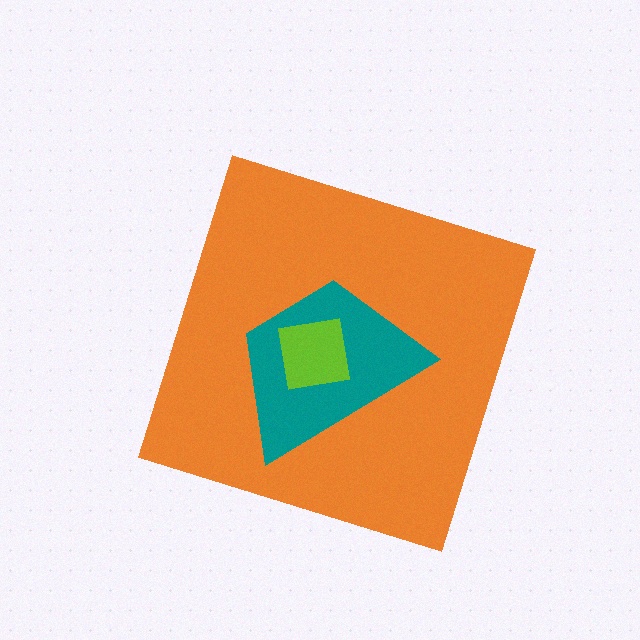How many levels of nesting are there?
3.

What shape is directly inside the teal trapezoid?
The lime square.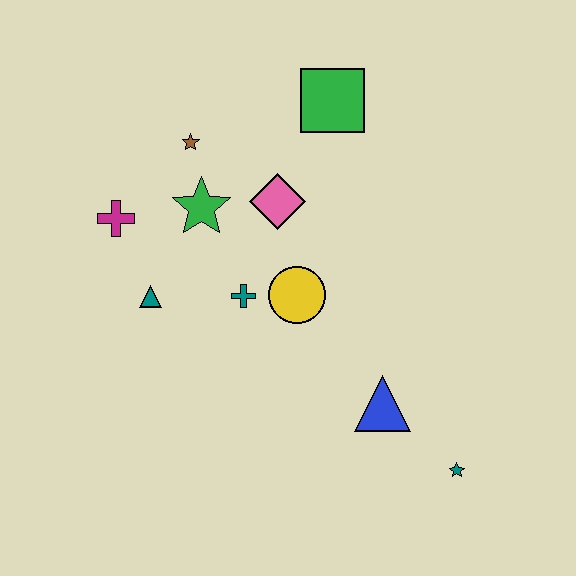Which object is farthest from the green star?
The teal star is farthest from the green star.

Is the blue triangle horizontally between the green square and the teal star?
Yes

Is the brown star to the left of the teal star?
Yes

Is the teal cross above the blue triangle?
Yes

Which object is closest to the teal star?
The blue triangle is closest to the teal star.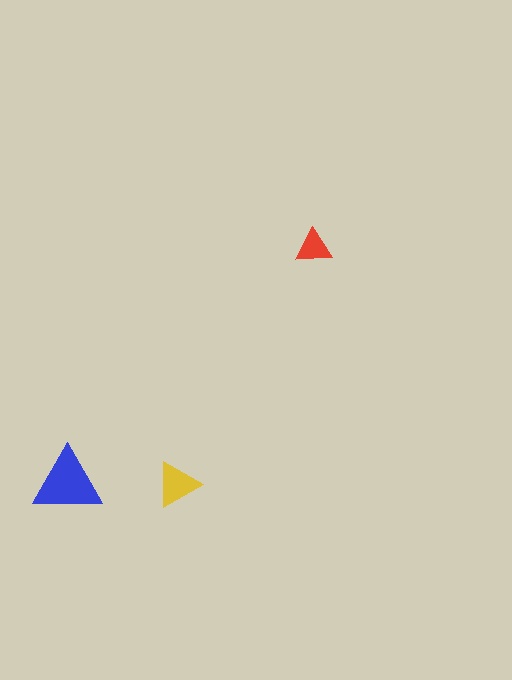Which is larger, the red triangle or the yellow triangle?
The yellow one.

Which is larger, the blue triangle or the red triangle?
The blue one.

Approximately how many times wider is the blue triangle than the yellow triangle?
About 1.5 times wider.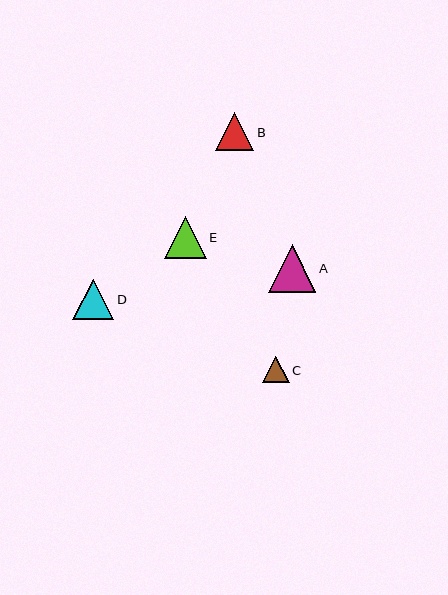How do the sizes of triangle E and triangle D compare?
Triangle E and triangle D are approximately the same size.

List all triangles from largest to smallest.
From largest to smallest: A, E, D, B, C.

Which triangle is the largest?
Triangle A is the largest with a size of approximately 48 pixels.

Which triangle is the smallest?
Triangle C is the smallest with a size of approximately 26 pixels.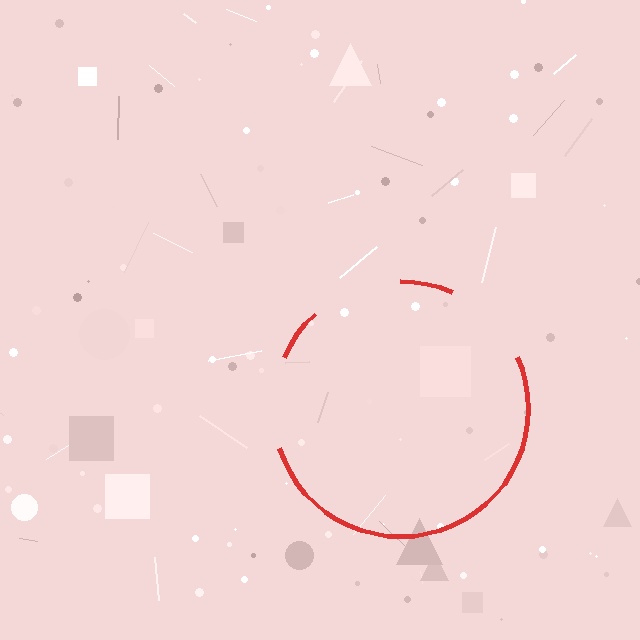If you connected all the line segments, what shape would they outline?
They would outline a circle.